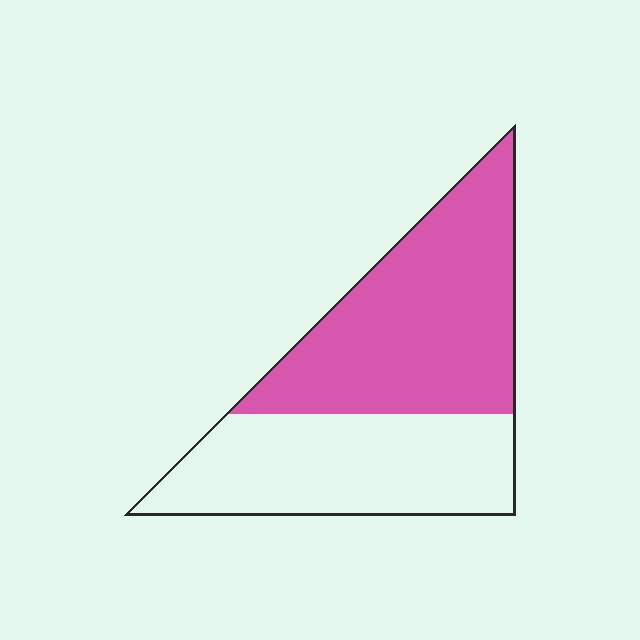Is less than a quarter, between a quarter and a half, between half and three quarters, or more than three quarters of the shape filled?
Between half and three quarters.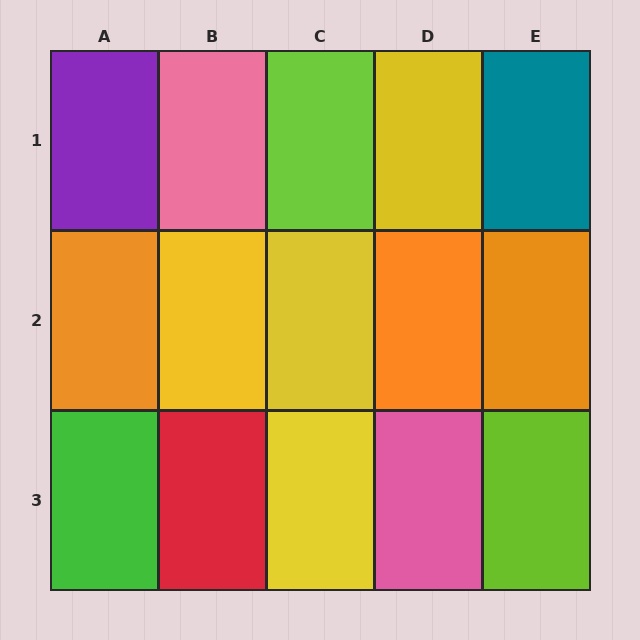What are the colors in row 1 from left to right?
Purple, pink, lime, yellow, teal.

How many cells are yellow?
4 cells are yellow.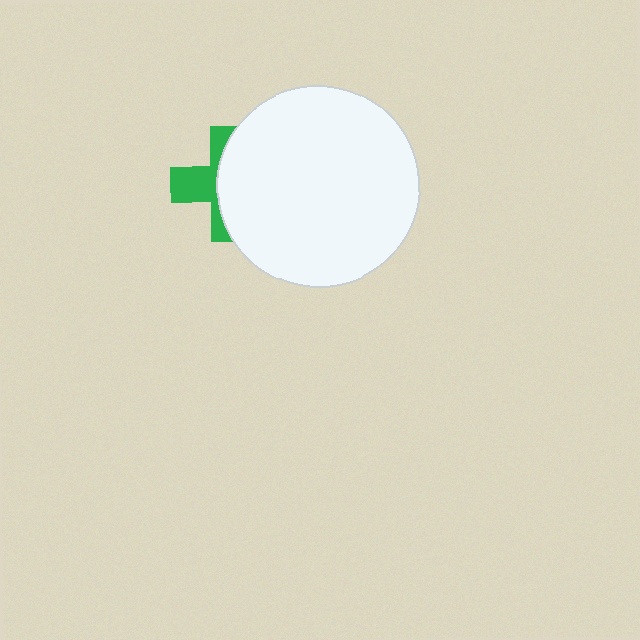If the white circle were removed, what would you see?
You would see the complete green cross.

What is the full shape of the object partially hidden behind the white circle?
The partially hidden object is a green cross.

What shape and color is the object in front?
The object in front is a white circle.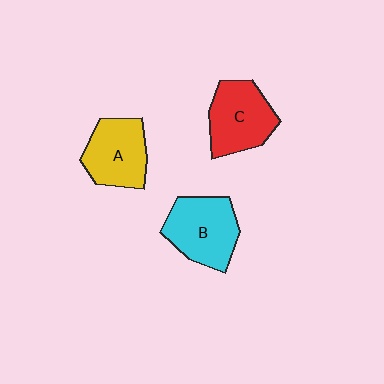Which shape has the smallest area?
Shape A (yellow).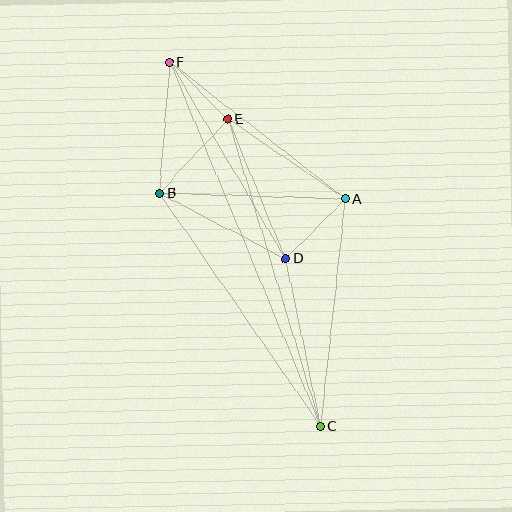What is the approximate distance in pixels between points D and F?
The distance between D and F is approximately 228 pixels.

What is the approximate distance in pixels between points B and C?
The distance between B and C is approximately 283 pixels.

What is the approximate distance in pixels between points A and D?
The distance between A and D is approximately 84 pixels.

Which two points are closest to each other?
Points E and F are closest to each other.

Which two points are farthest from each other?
Points C and F are farthest from each other.